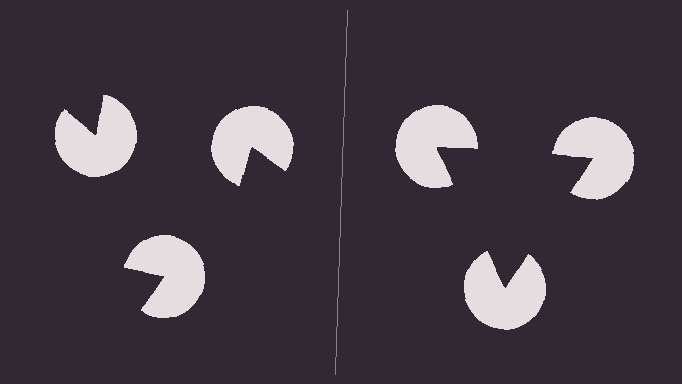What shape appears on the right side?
An illusory triangle.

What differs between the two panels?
The pac-man discs are positioned identically on both sides; only the wedge orientations differ. On the right they align to a triangle; on the left they are misaligned.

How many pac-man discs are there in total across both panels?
6 — 3 on each side.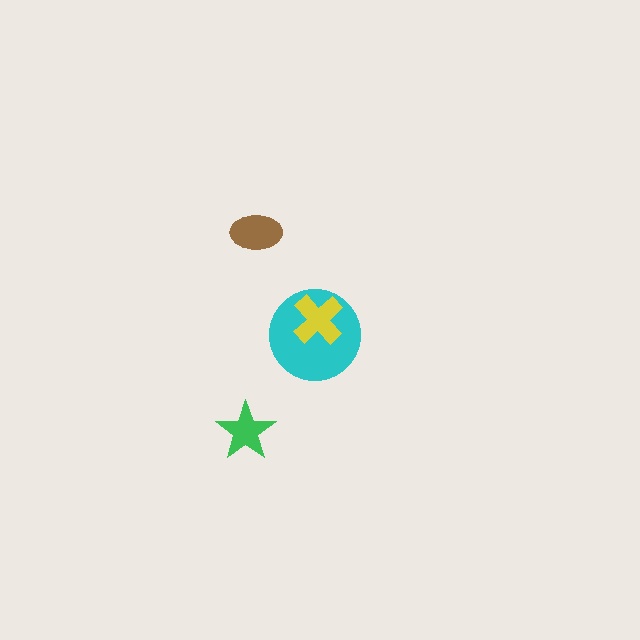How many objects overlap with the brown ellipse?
0 objects overlap with the brown ellipse.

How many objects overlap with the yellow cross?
1 object overlaps with the yellow cross.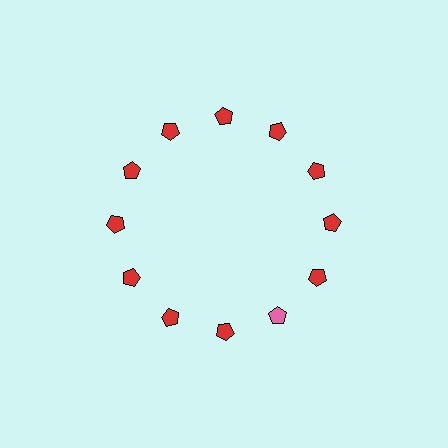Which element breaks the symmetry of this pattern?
The pink pentagon at roughly the 5 o'clock position breaks the symmetry. All other shapes are red pentagons.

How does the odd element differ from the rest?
It has a different color: pink instead of red.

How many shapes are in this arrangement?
There are 12 shapes arranged in a ring pattern.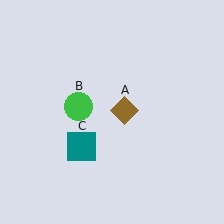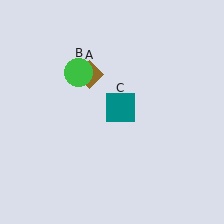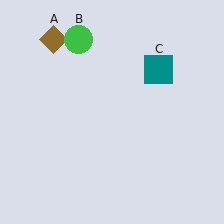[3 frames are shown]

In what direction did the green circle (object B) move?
The green circle (object B) moved up.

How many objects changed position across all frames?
3 objects changed position: brown diamond (object A), green circle (object B), teal square (object C).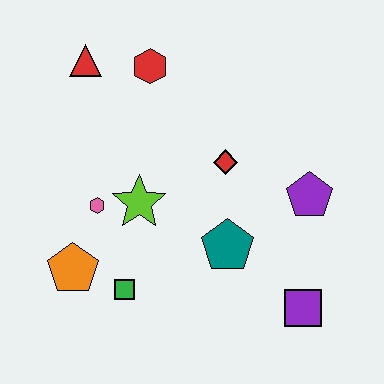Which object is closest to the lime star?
The pink hexagon is closest to the lime star.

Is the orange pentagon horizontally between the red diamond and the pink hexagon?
No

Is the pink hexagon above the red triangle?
No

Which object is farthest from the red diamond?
The orange pentagon is farthest from the red diamond.